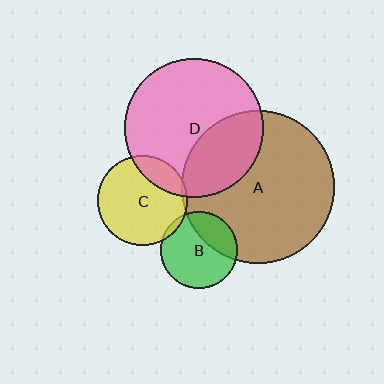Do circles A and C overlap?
Yes.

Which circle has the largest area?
Circle A (brown).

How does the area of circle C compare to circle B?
Approximately 1.4 times.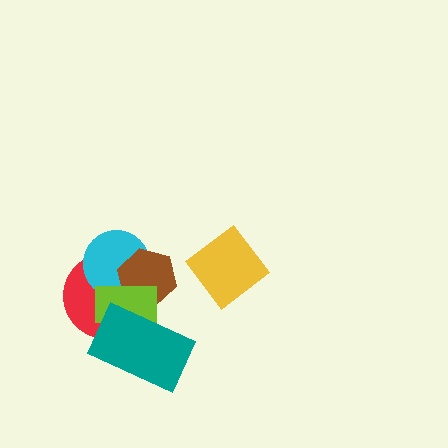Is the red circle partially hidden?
Yes, it is partially covered by another shape.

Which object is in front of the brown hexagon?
The lime rectangle is in front of the brown hexagon.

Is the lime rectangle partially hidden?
Yes, it is partially covered by another shape.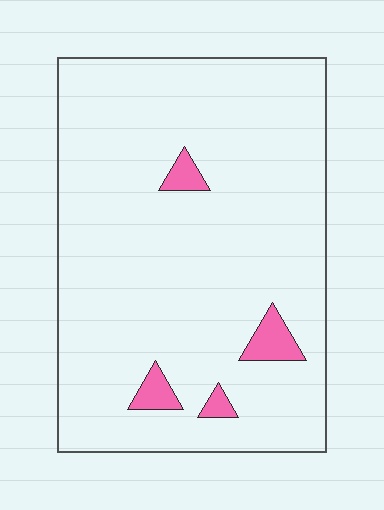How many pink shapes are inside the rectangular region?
4.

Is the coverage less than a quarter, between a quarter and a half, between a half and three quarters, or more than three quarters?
Less than a quarter.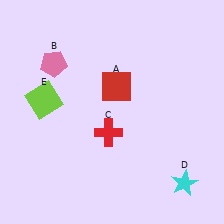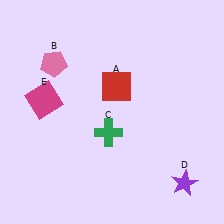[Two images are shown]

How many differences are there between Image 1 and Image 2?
There are 3 differences between the two images.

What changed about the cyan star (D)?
In Image 1, D is cyan. In Image 2, it changed to purple.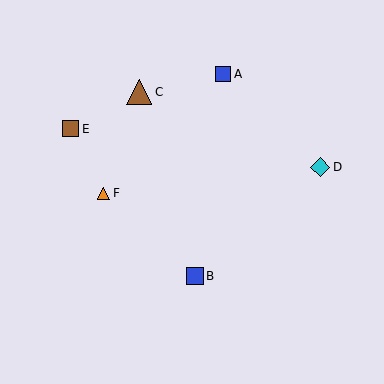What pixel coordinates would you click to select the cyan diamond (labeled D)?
Click at (320, 167) to select the cyan diamond D.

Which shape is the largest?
The brown triangle (labeled C) is the largest.